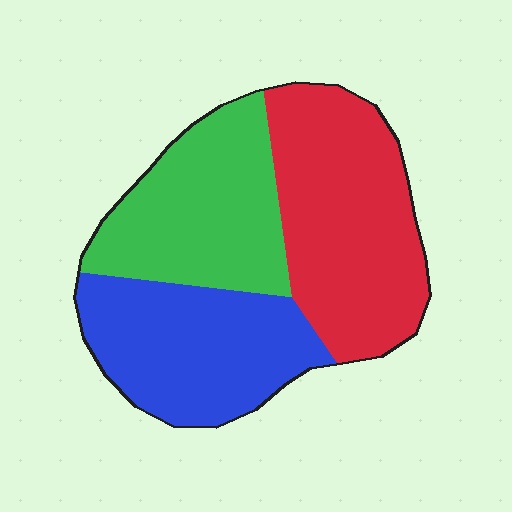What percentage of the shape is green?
Green takes up about one third (1/3) of the shape.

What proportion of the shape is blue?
Blue takes up about one third (1/3) of the shape.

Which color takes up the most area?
Red, at roughly 40%.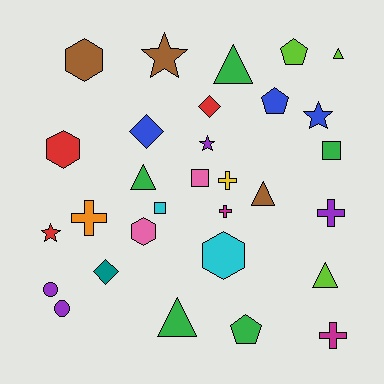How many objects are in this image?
There are 30 objects.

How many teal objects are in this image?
There is 1 teal object.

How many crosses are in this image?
There are 5 crosses.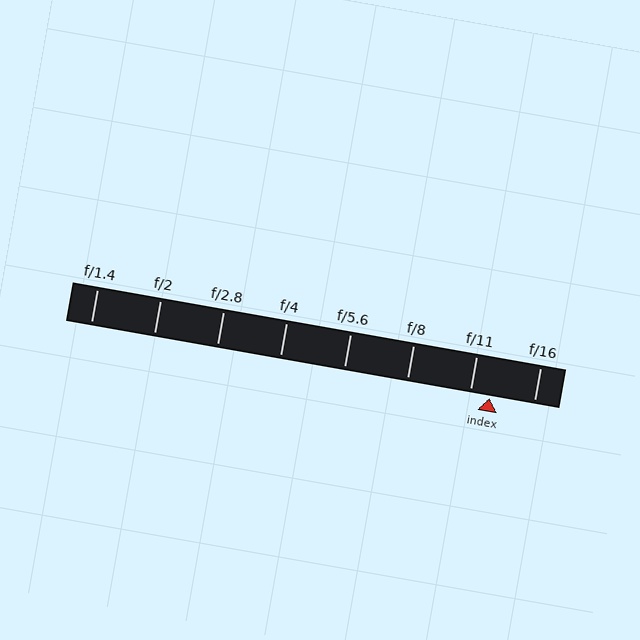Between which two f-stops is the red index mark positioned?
The index mark is between f/11 and f/16.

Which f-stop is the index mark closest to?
The index mark is closest to f/11.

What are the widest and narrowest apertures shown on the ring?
The widest aperture shown is f/1.4 and the narrowest is f/16.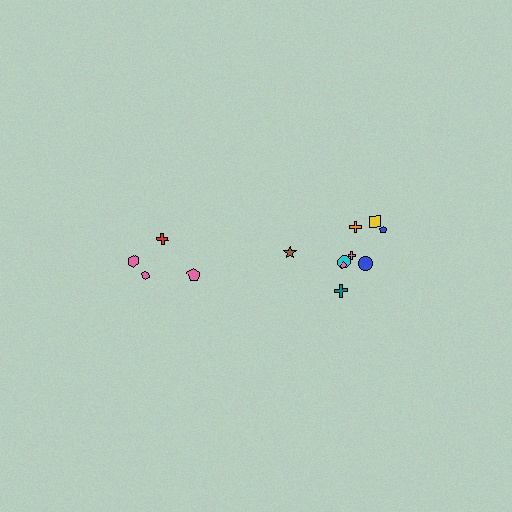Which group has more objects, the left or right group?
The right group.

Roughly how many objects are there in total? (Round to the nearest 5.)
Roughly 15 objects in total.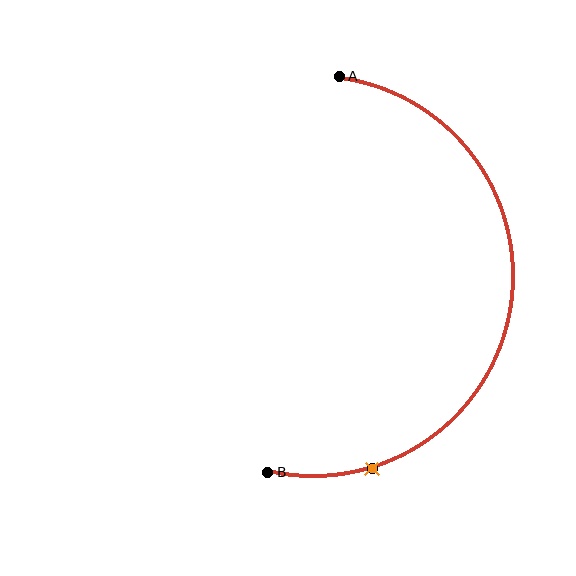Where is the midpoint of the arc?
The arc midpoint is the point on the curve farthest from the straight line joining A and B. It sits to the right of that line.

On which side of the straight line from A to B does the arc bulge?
The arc bulges to the right of the straight line connecting A and B.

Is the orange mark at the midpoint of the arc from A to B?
No. The orange mark lies on the arc but is closer to endpoint B. The arc midpoint would be at the point on the curve equidistant along the arc from both A and B.